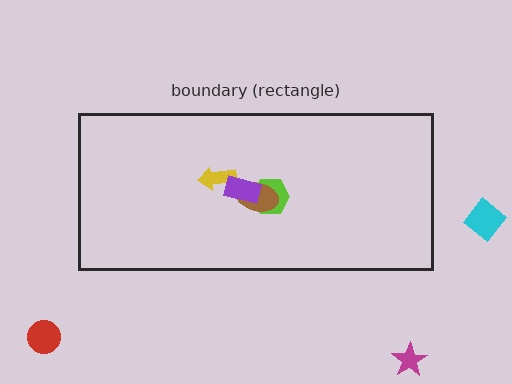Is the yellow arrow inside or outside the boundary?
Inside.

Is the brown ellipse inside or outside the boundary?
Inside.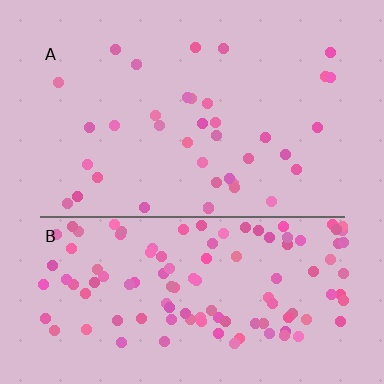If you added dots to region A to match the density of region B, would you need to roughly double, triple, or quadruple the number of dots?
Approximately triple.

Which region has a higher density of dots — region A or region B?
B (the bottom).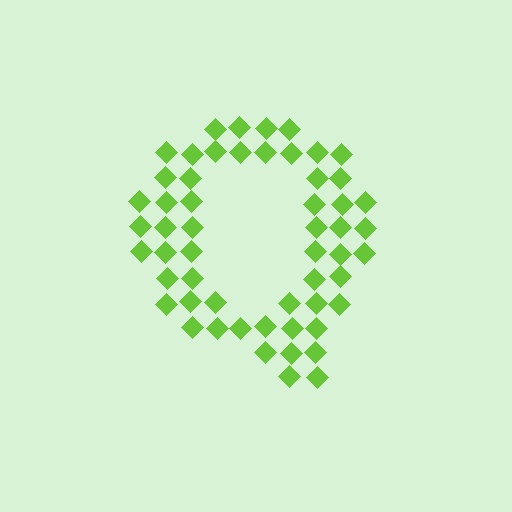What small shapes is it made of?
It is made of small diamonds.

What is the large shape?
The large shape is the letter Q.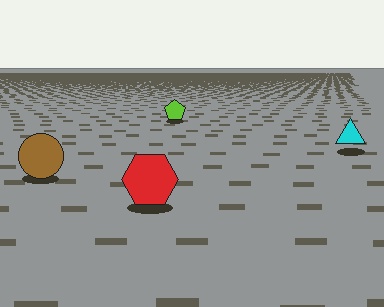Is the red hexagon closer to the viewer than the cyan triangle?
Yes. The red hexagon is closer — you can tell from the texture gradient: the ground texture is coarser near it.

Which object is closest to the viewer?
The red hexagon is closest. The texture marks near it are larger and more spread out.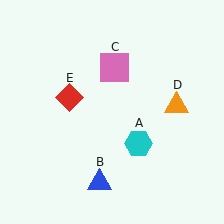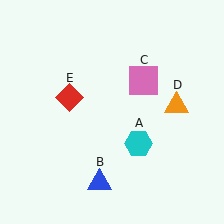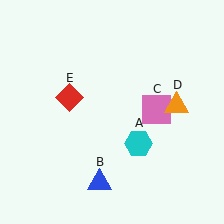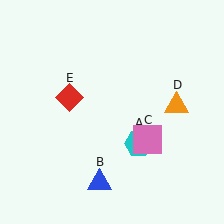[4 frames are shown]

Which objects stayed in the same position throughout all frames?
Cyan hexagon (object A) and blue triangle (object B) and orange triangle (object D) and red diamond (object E) remained stationary.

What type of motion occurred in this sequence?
The pink square (object C) rotated clockwise around the center of the scene.